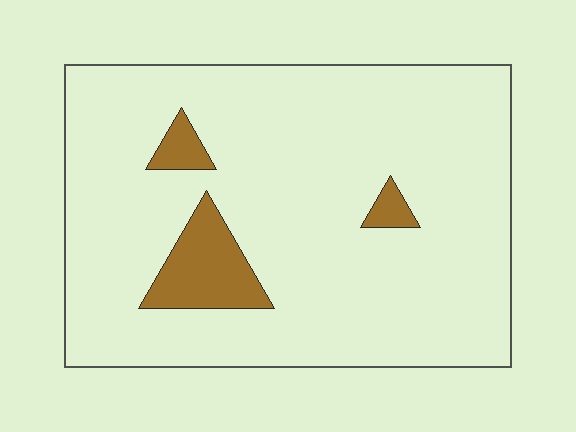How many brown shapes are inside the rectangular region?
3.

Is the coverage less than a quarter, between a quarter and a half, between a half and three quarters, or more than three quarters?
Less than a quarter.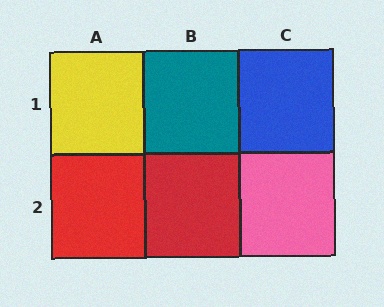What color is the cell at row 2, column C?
Pink.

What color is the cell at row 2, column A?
Red.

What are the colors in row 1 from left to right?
Yellow, teal, blue.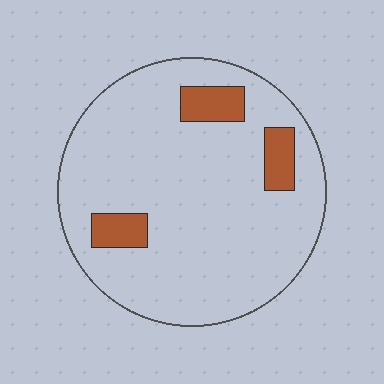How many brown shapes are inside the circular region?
3.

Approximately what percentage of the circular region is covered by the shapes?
Approximately 10%.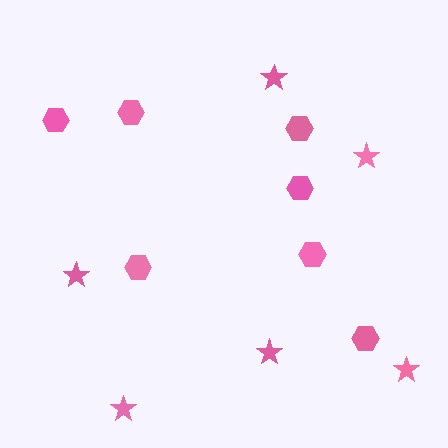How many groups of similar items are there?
There are 2 groups: one group of hexagons (7) and one group of stars (6).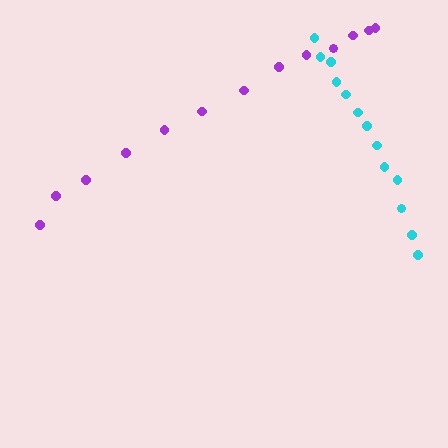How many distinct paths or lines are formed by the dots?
There are 2 distinct paths.